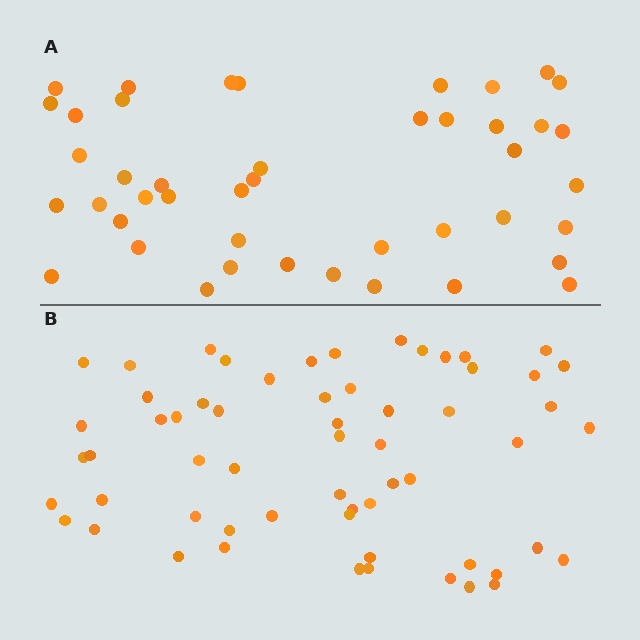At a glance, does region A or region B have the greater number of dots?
Region B (the bottom region) has more dots.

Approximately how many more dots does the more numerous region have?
Region B has approximately 15 more dots than region A.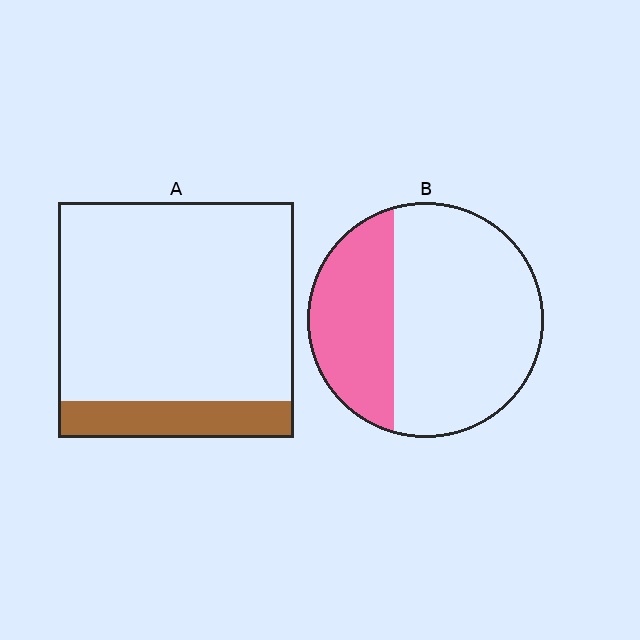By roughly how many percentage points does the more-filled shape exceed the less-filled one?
By roughly 20 percentage points (B over A).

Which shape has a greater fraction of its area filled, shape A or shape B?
Shape B.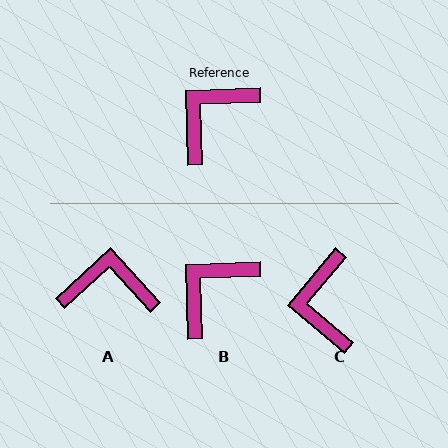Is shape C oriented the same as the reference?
No, it is off by about 48 degrees.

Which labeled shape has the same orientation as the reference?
B.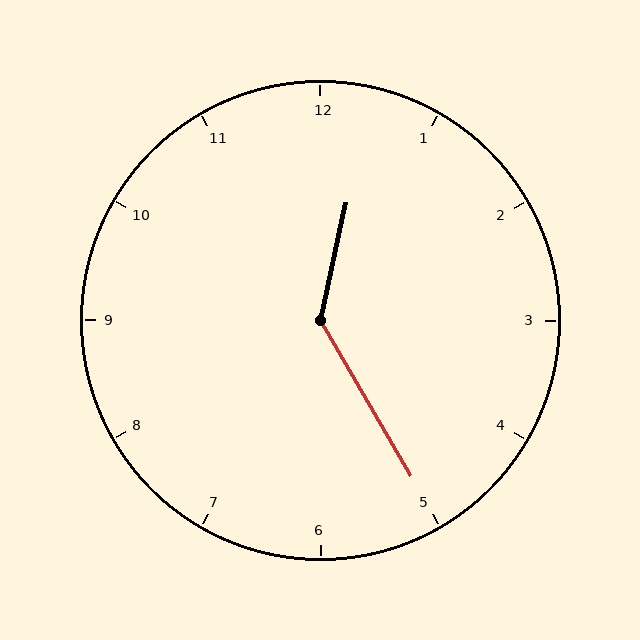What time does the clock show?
12:25.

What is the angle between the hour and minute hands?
Approximately 138 degrees.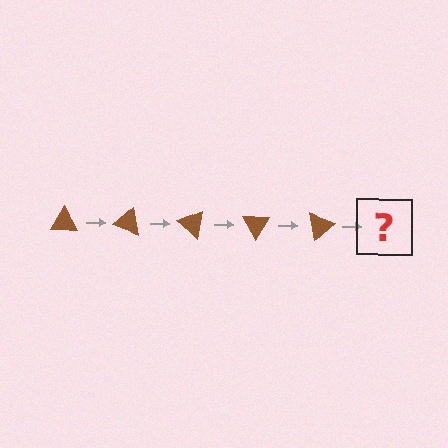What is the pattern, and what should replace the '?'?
The pattern is that the triangle rotates 20 degrees each step. The '?' should be a brown triangle rotated 100 degrees.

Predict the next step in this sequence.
The next step is a brown triangle rotated 100 degrees.